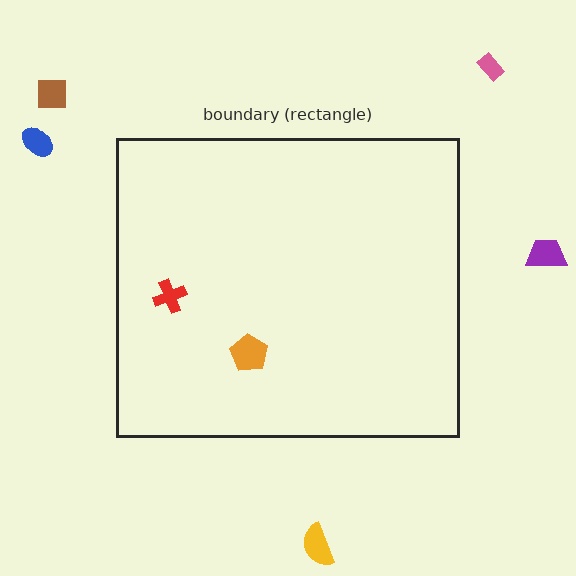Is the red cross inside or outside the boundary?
Inside.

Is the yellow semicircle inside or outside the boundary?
Outside.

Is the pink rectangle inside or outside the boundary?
Outside.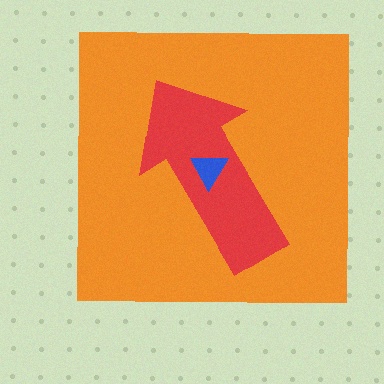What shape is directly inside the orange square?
The red arrow.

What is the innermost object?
The blue triangle.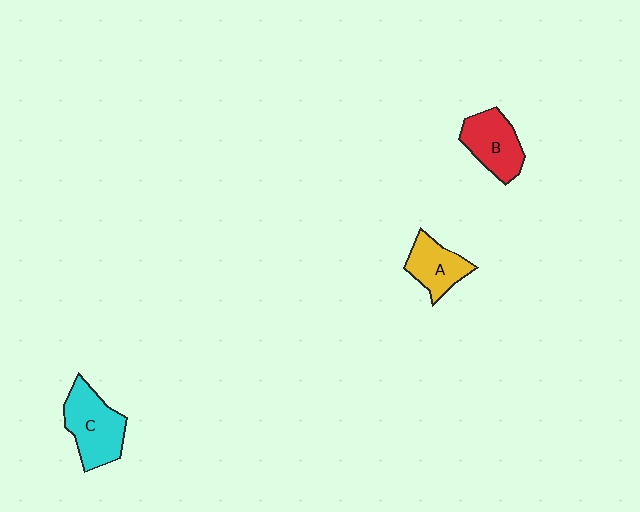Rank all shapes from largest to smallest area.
From largest to smallest: C (cyan), B (red), A (yellow).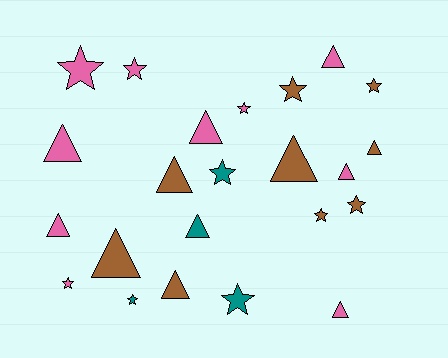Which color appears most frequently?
Pink, with 10 objects.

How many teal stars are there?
There are 3 teal stars.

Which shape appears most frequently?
Triangle, with 12 objects.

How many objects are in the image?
There are 23 objects.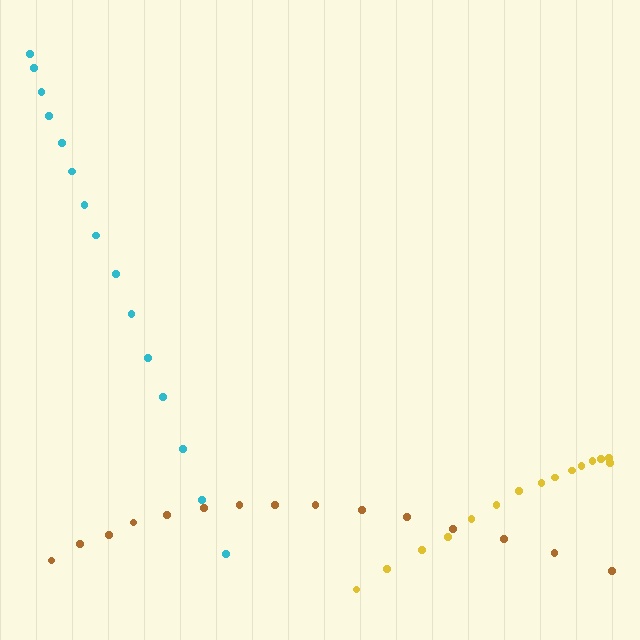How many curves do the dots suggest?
There are 3 distinct paths.